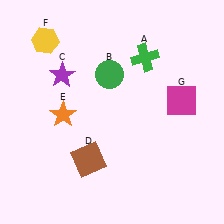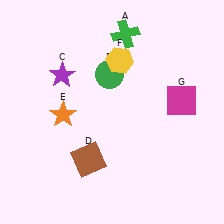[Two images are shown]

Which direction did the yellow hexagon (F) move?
The yellow hexagon (F) moved right.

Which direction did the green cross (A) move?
The green cross (A) moved up.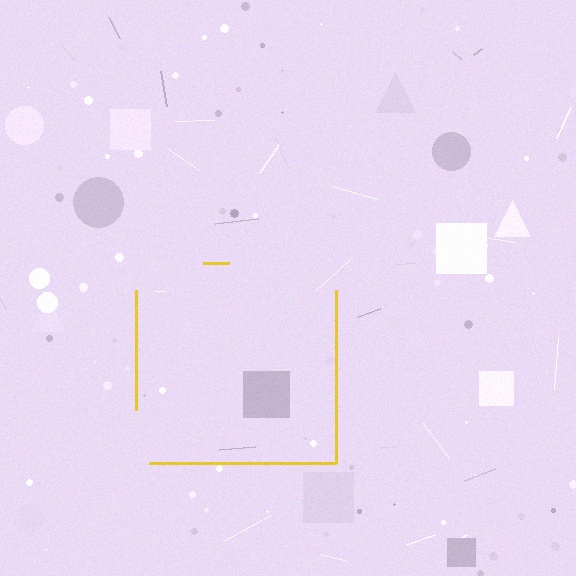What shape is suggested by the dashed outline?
The dashed outline suggests a square.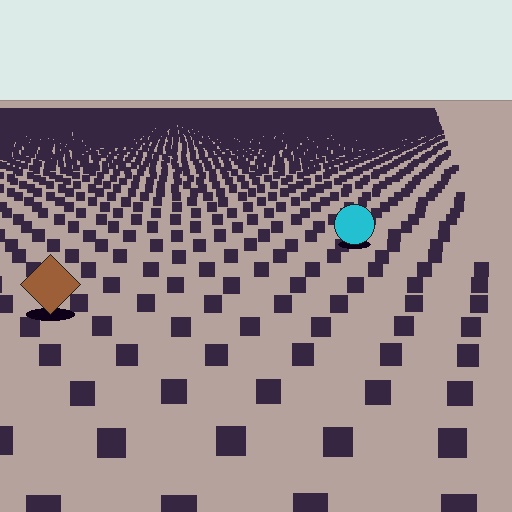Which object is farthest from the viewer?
The cyan circle is farthest from the viewer. It appears smaller and the ground texture around it is denser.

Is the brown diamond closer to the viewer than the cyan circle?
Yes. The brown diamond is closer — you can tell from the texture gradient: the ground texture is coarser near it.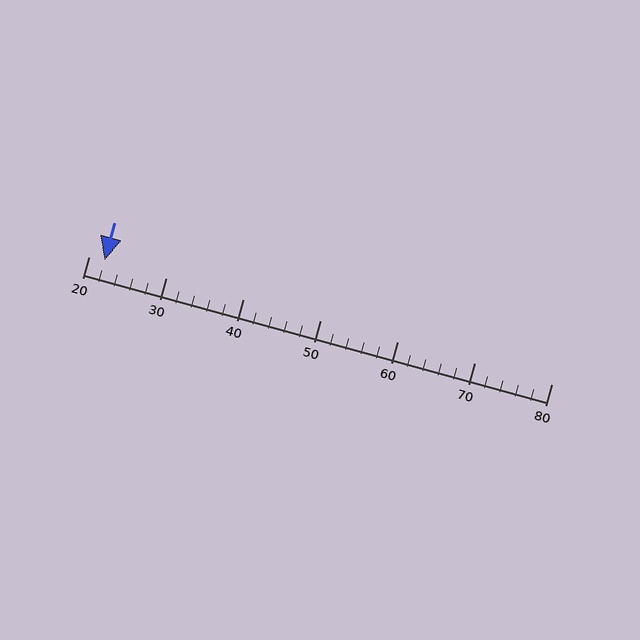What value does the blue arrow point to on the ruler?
The blue arrow points to approximately 22.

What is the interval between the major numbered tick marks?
The major tick marks are spaced 10 units apart.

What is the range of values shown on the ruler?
The ruler shows values from 20 to 80.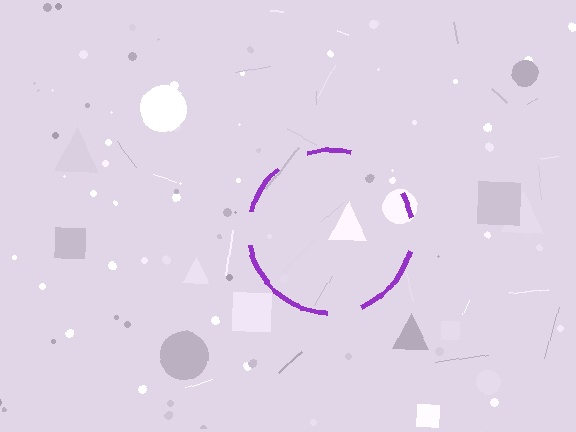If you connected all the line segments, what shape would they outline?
They would outline a circle.